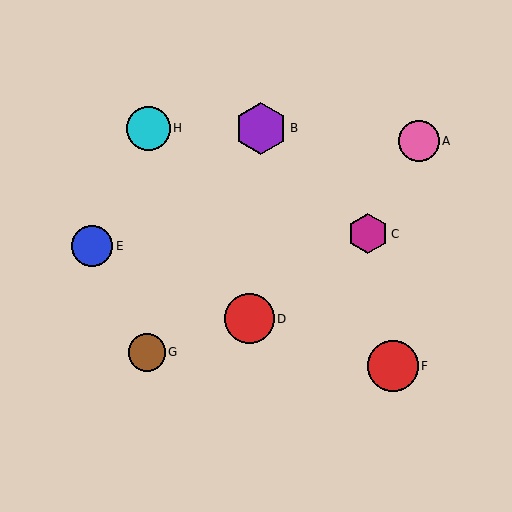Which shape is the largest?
The purple hexagon (labeled B) is the largest.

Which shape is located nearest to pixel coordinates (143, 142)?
The cyan circle (labeled H) at (148, 128) is nearest to that location.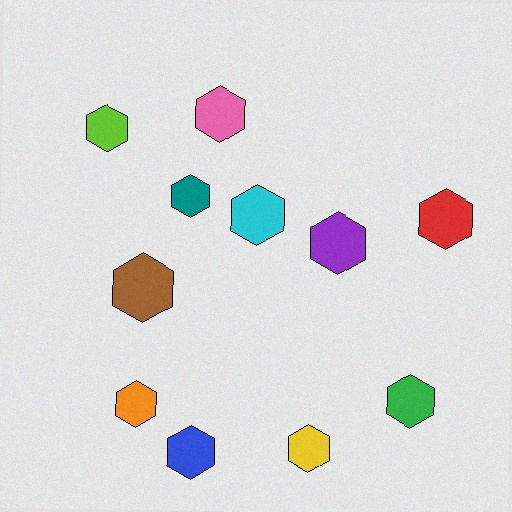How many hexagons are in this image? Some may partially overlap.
There are 11 hexagons.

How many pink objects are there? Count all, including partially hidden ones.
There is 1 pink object.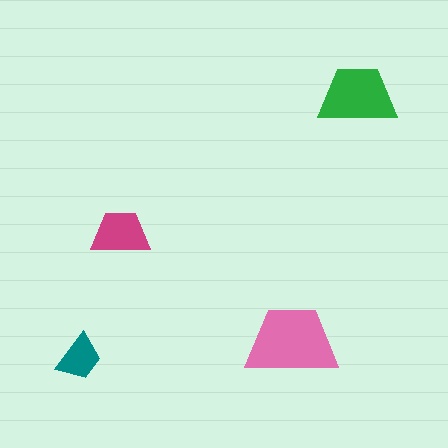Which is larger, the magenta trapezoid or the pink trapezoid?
The pink one.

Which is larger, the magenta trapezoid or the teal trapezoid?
The magenta one.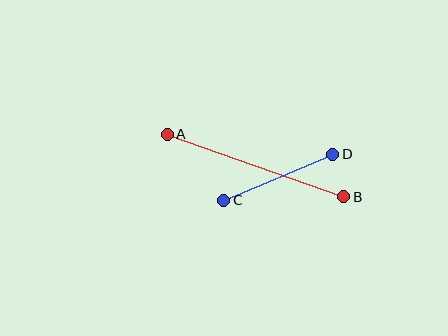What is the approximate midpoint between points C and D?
The midpoint is at approximately (278, 177) pixels.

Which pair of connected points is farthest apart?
Points A and B are farthest apart.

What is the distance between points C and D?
The distance is approximately 119 pixels.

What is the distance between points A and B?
The distance is approximately 187 pixels.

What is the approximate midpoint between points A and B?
The midpoint is at approximately (255, 165) pixels.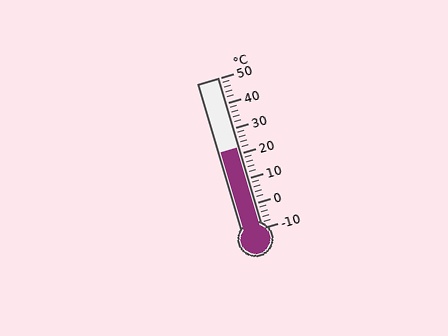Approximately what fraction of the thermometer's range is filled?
The thermometer is filled to approximately 55% of its range.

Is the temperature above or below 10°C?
The temperature is above 10°C.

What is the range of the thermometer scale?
The thermometer scale ranges from -10°C to 50°C.